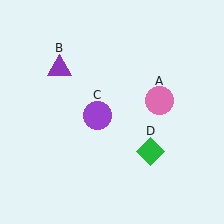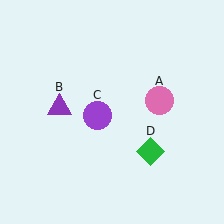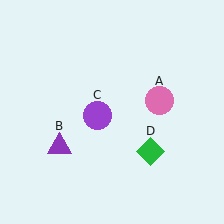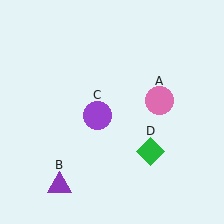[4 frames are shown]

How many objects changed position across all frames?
1 object changed position: purple triangle (object B).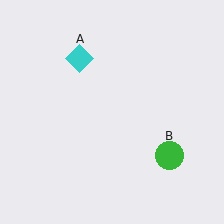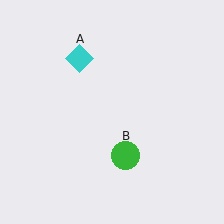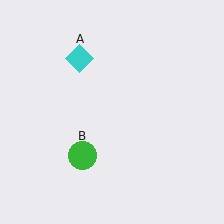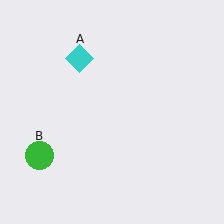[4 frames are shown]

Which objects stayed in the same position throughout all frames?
Cyan diamond (object A) remained stationary.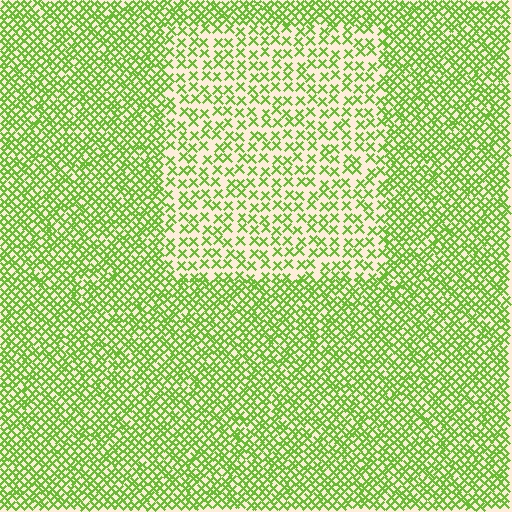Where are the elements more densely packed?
The elements are more densely packed outside the rectangle boundary.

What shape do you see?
I see a rectangle.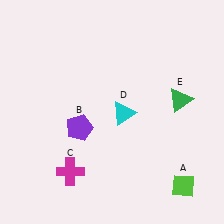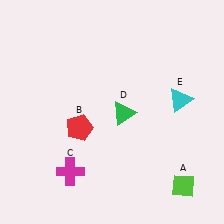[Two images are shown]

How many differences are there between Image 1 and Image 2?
There are 3 differences between the two images.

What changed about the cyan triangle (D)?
In Image 1, D is cyan. In Image 2, it changed to green.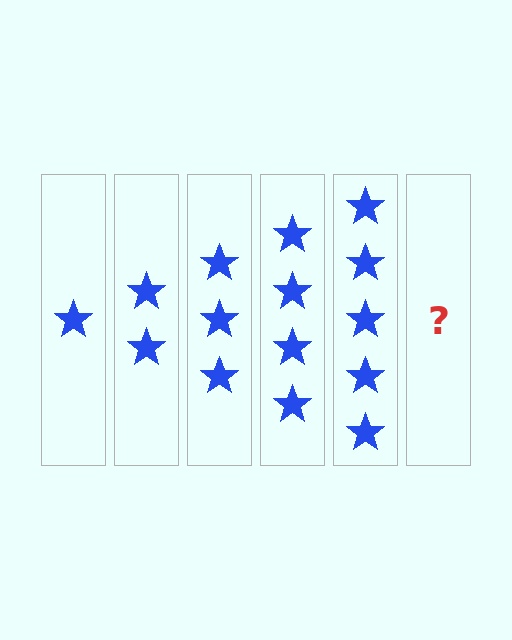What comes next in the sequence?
The next element should be 6 stars.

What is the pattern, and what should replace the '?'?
The pattern is that each step adds one more star. The '?' should be 6 stars.